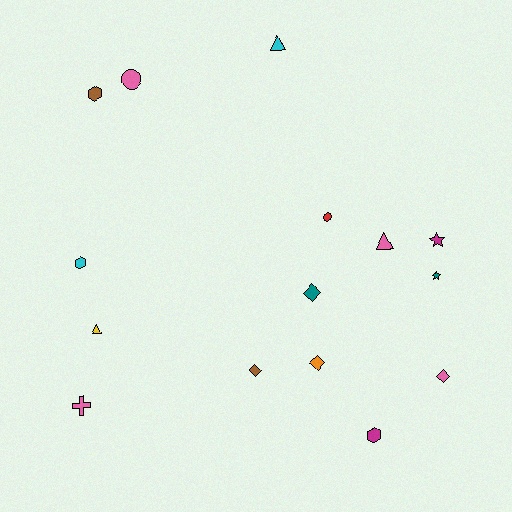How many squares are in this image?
There are no squares.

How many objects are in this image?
There are 15 objects.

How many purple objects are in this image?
There are no purple objects.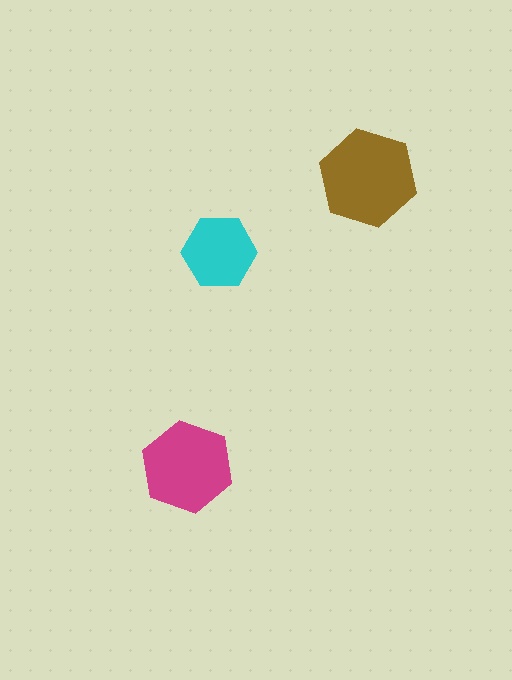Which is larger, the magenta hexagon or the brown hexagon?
The brown one.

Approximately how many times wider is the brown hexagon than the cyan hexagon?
About 1.5 times wider.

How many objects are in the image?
There are 3 objects in the image.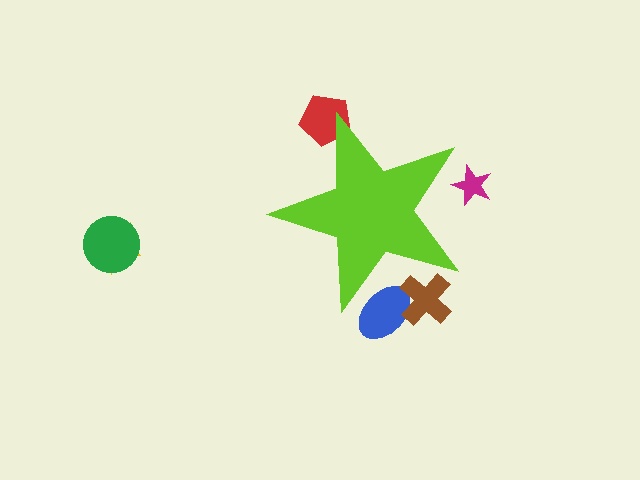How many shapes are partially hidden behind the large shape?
4 shapes are partially hidden.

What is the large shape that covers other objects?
A lime star.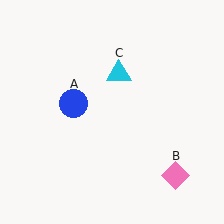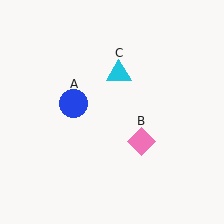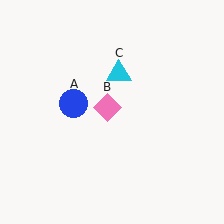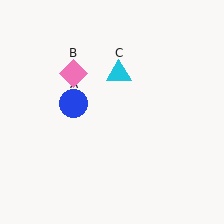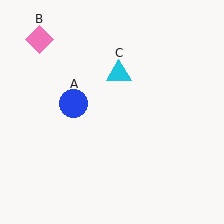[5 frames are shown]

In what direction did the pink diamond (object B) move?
The pink diamond (object B) moved up and to the left.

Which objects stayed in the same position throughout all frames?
Blue circle (object A) and cyan triangle (object C) remained stationary.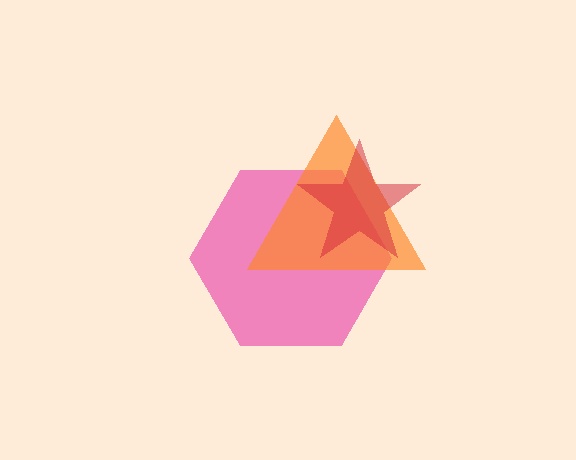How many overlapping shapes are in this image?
There are 3 overlapping shapes in the image.